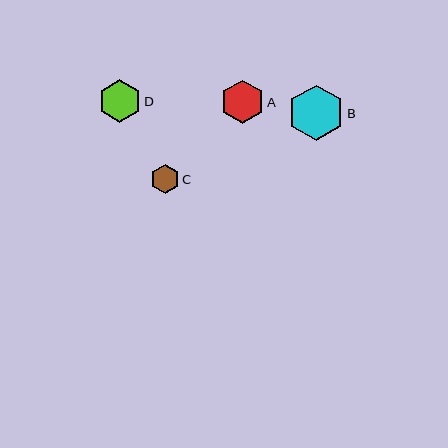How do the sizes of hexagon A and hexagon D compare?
Hexagon A and hexagon D are approximately the same size.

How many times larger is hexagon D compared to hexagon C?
Hexagon D is approximately 1.5 times the size of hexagon C.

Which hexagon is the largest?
Hexagon B is the largest with a size of approximately 56 pixels.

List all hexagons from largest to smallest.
From largest to smallest: B, A, D, C.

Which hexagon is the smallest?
Hexagon C is the smallest with a size of approximately 29 pixels.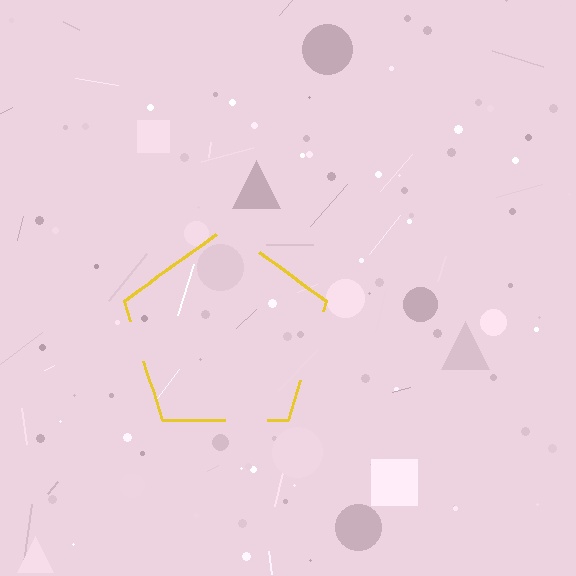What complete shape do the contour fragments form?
The contour fragments form a pentagon.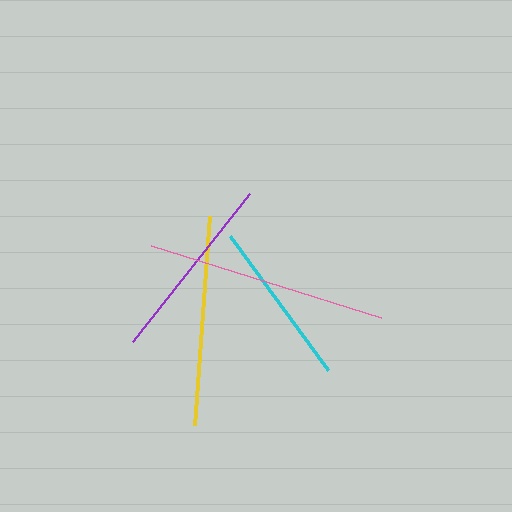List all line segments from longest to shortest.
From longest to shortest: pink, yellow, purple, cyan.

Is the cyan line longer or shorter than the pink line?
The pink line is longer than the cyan line.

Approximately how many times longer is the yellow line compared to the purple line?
The yellow line is approximately 1.1 times the length of the purple line.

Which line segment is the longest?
The pink line is the longest at approximately 241 pixels.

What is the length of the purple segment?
The purple segment is approximately 188 pixels long.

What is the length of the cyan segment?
The cyan segment is approximately 166 pixels long.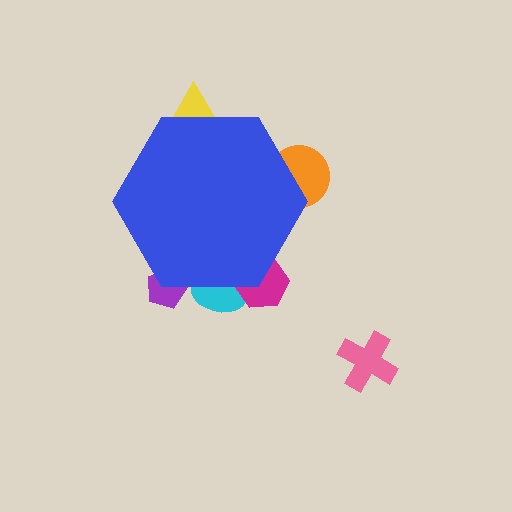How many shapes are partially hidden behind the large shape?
5 shapes are partially hidden.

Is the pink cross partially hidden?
No, the pink cross is fully visible.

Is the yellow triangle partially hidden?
Yes, the yellow triangle is partially hidden behind the blue hexagon.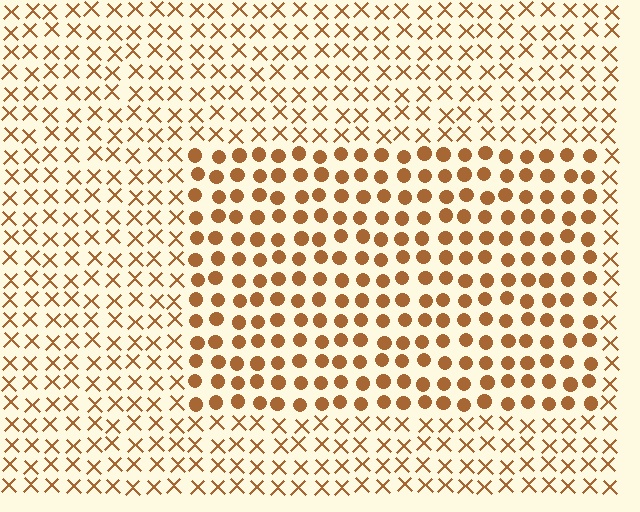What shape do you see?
I see a rectangle.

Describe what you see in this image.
The image is filled with small brown elements arranged in a uniform grid. A rectangle-shaped region contains circles, while the surrounding area contains X marks. The boundary is defined purely by the change in element shape.